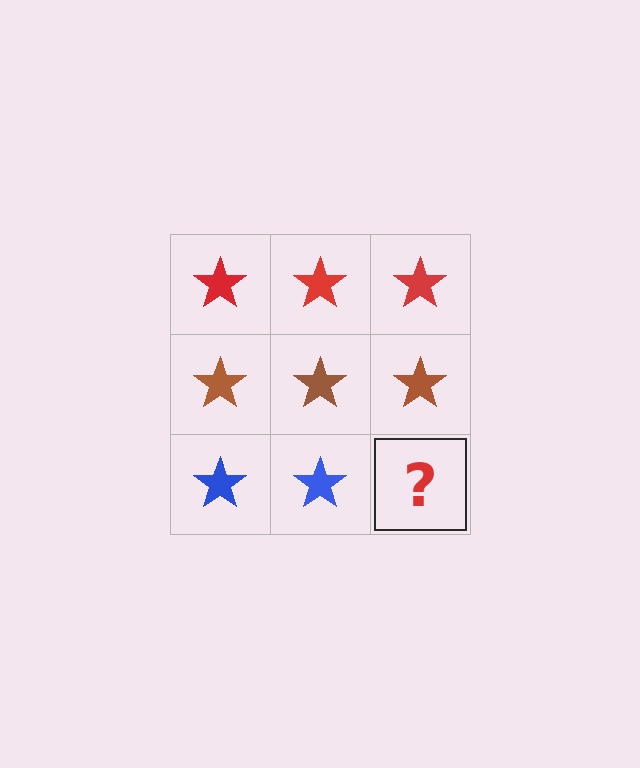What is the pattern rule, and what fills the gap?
The rule is that each row has a consistent color. The gap should be filled with a blue star.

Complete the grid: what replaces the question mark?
The question mark should be replaced with a blue star.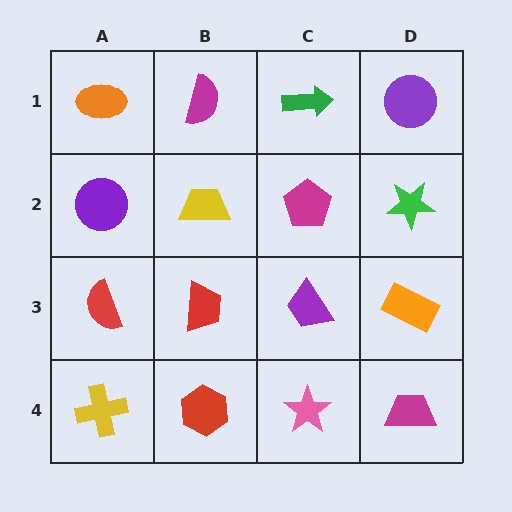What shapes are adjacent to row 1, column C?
A magenta pentagon (row 2, column C), a magenta semicircle (row 1, column B), a purple circle (row 1, column D).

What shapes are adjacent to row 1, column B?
A yellow trapezoid (row 2, column B), an orange ellipse (row 1, column A), a green arrow (row 1, column C).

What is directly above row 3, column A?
A purple circle.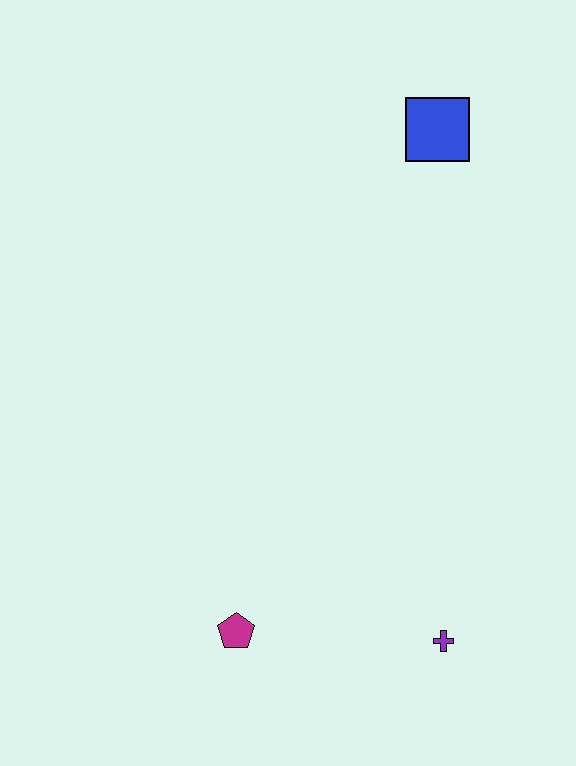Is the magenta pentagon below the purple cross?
No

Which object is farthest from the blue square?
The magenta pentagon is farthest from the blue square.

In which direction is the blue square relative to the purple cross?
The blue square is above the purple cross.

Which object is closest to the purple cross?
The magenta pentagon is closest to the purple cross.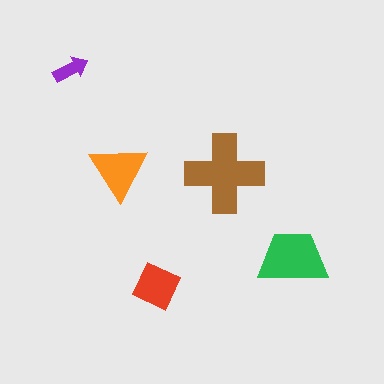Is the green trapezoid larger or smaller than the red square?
Larger.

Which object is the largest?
The brown cross.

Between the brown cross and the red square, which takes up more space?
The brown cross.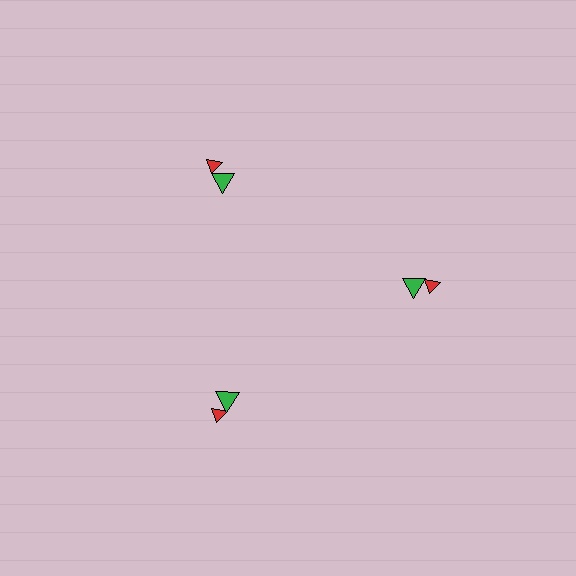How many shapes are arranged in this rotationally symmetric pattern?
There are 6 shapes, arranged in 3 groups of 2.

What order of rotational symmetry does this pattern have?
This pattern has 3-fold rotational symmetry.